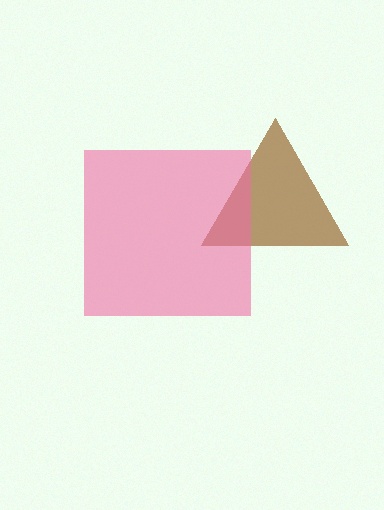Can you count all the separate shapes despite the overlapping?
Yes, there are 2 separate shapes.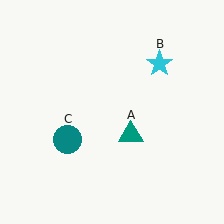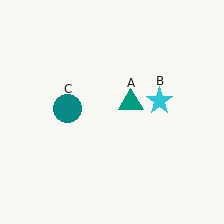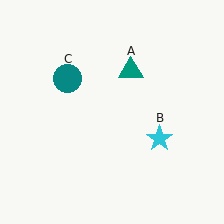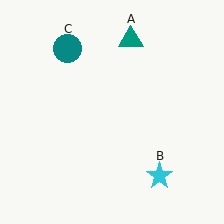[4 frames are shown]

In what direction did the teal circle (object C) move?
The teal circle (object C) moved up.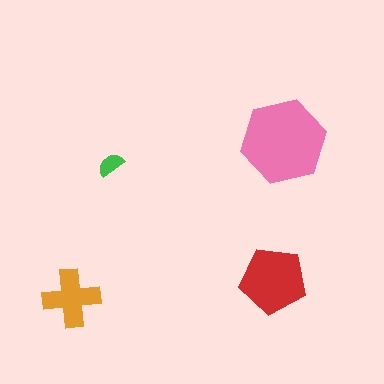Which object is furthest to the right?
The pink hexagon is rightmost.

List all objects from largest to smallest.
The pink hexagon, the red pentagon, the orange cross, the green semicircle.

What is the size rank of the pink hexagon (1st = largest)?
1st.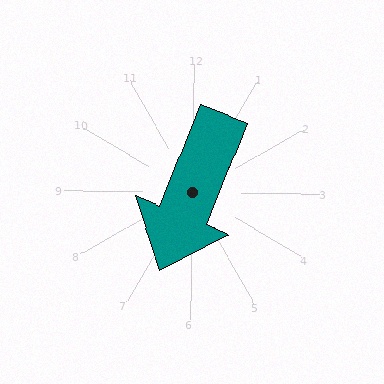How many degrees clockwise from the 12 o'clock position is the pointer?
Approximately 202 degrees.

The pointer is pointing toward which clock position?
Roughly 7 o'clock.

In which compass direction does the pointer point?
South.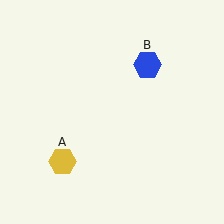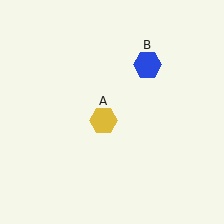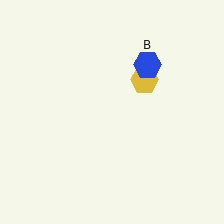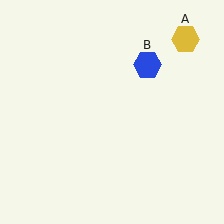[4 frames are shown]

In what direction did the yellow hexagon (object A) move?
The yellow hexagon (object A) moved up and to the right.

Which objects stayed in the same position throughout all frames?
Blue hexagon (object B) remained stationary.